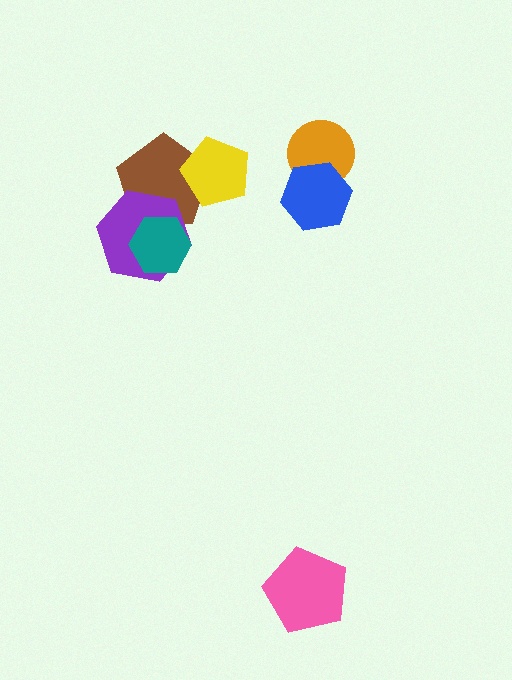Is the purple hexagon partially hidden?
Yes, it is partially covered by another shape.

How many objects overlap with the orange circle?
1 object overlaps with the orange circle.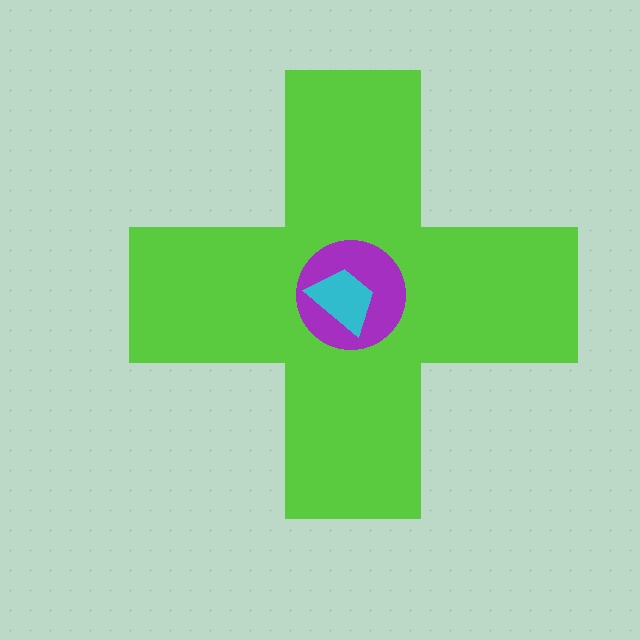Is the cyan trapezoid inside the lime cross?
Yes.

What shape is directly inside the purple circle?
The cyan trapezoid.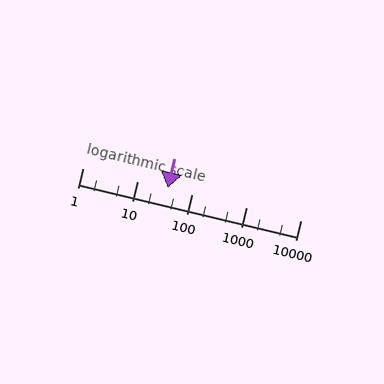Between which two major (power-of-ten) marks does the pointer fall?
The pointer is between 10 and 100.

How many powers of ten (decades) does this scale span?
The scale spans 4 decades, from 1 to 10000.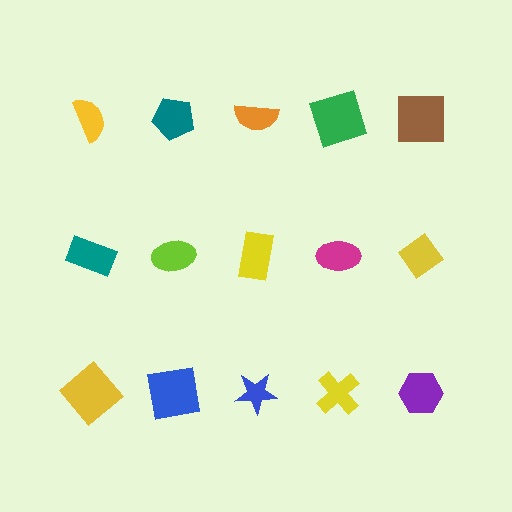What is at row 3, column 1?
A yellow diamond.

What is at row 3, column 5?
A purple hexagon.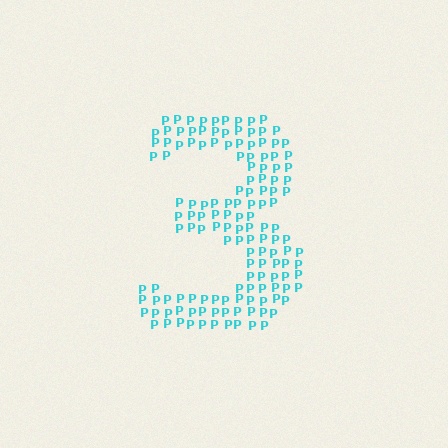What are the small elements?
The small elements are letter P's.